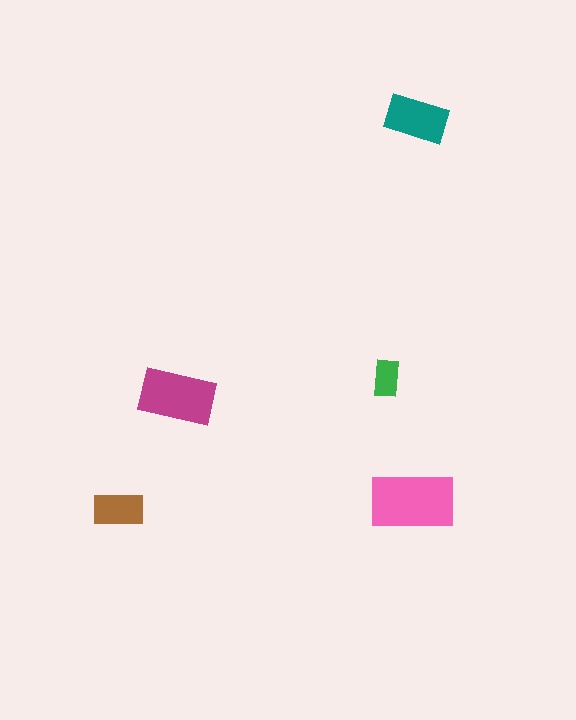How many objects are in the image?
There are 5 objects in the image.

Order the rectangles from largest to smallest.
the pink one, the magenta one, the teal one, the brown one, the green one.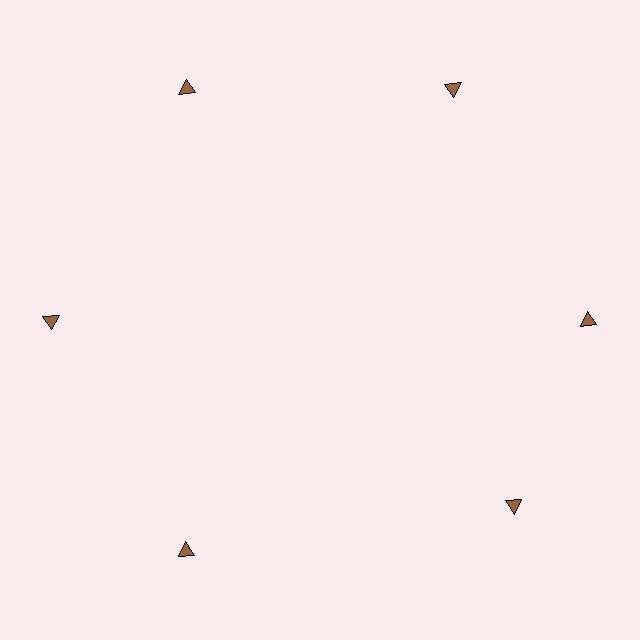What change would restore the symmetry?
The symmetry would be restored by rotating it back into even spacing with its neighbors so that all 6 triangles sit at equal angles and equal distance from the center.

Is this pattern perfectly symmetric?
No. The 6 brown triangles are arranged in a ring, but one element near the 5 o'clock position is rotated out of alignment along the ring, breaking the 6-fold rotational symmetry.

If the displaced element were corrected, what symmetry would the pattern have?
It would have 6-fold rotational symmetry — the pattern would map onto itself every 60 degrees.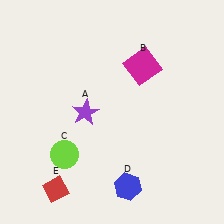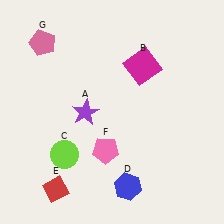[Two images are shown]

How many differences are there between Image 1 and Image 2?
There are 2 differences between the two images.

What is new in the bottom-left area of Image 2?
A pink pentagon (F) was added in the bottom-left area of Image 2.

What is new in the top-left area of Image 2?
A pink pentagon (G) was added in the top-left area of Image 2.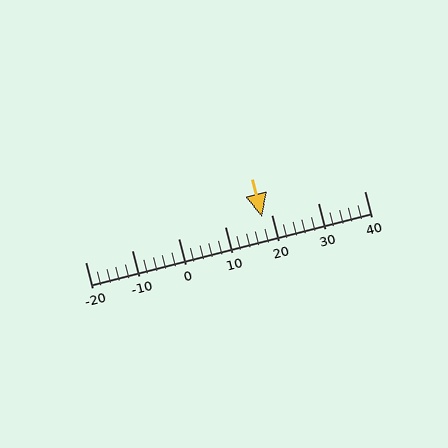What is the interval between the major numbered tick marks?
The major tick marks are spaced 10 units apart.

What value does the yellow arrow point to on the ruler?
The yellow arrow points to approximately 18.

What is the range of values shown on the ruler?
The ruler shows values from -20 to 40.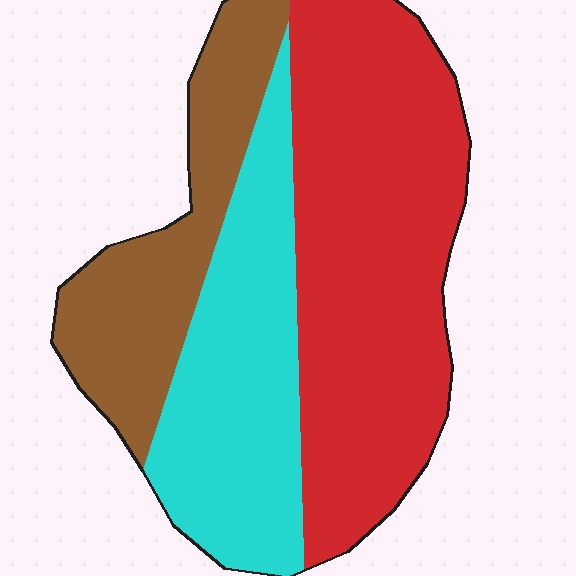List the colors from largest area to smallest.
From largest to smallest: red, cyan, brown.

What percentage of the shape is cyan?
Cyan covers about 30% of the shape.